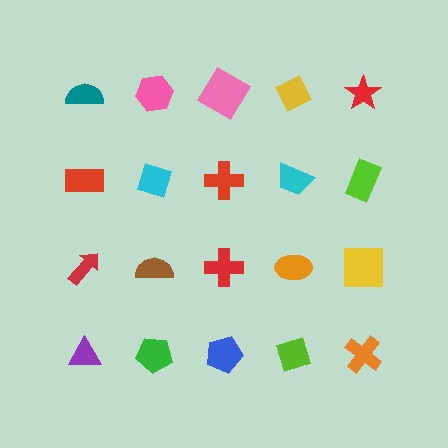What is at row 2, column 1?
A red rectangle.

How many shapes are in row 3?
5 shapes.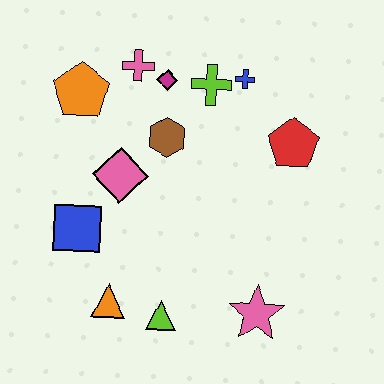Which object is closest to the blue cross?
The lime cross is closest to the blue cross.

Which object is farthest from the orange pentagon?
The pink star is farthest from the orange pentagon.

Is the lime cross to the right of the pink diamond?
Yes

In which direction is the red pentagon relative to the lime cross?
The red pentagon is to the right of the lime cross.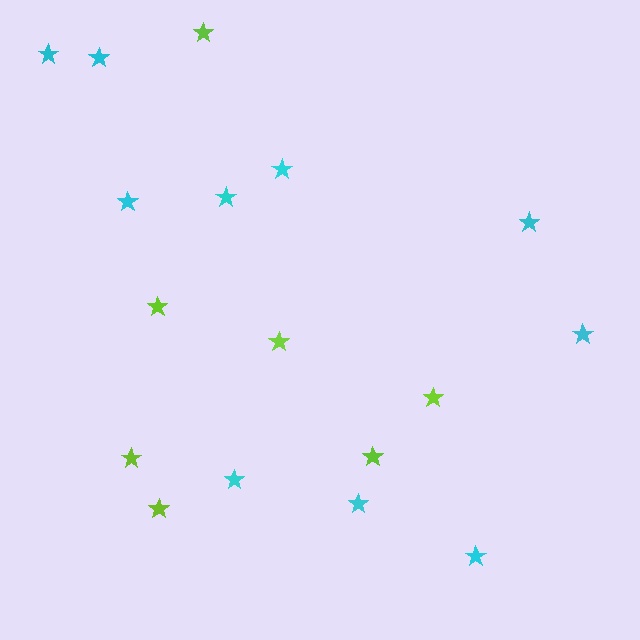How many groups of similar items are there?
There are 2 groups: one group of lime stars (7) and one group of cyan stars (10).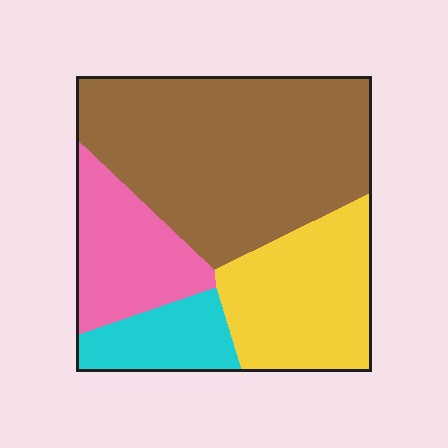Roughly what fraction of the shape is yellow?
Yellow covers about 25% of the shape.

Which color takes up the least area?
Cyan, at roughly 10%.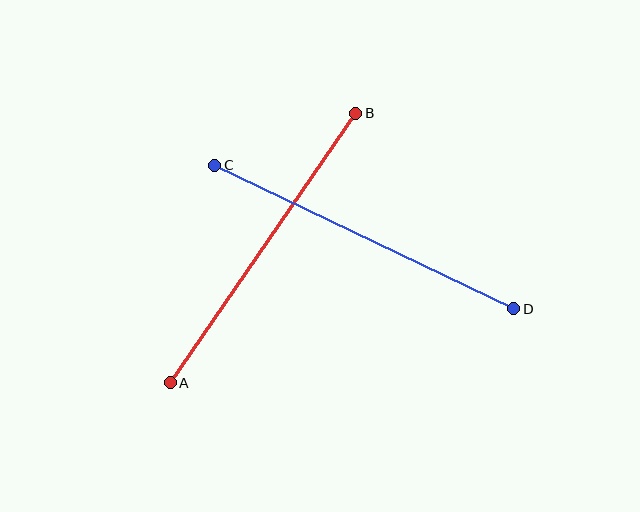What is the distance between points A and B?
The distance is approximately 327 pixels.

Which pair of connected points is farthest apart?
Points C and D are farthest apart.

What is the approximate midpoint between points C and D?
The midpoint is at approximately (364, 237) pixels.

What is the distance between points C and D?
The distance is approximately 332 pixels.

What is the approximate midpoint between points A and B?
The midpoint is at approximately (263, 248) pixels.